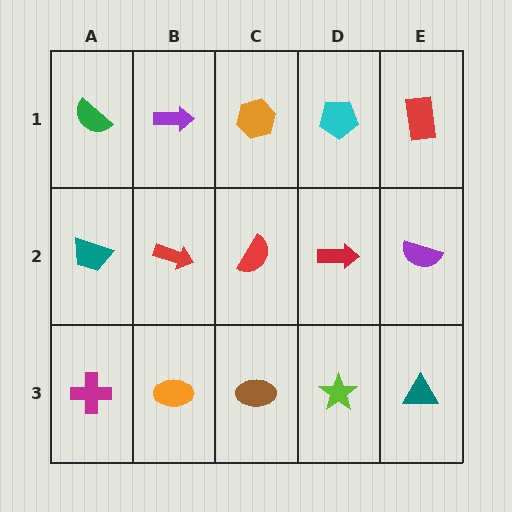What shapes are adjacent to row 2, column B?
A purple arrow (row 1, column B), an orange ellipse (row 3, column B), a teal trapezoid (row 2, column A), a red semicircle (row 2, column C).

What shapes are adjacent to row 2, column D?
A cyan pentagon (row 1, column D), a lime star (row 3, column D), a red semicircle (row 2, column C), a purple semicircle (row 2, column E).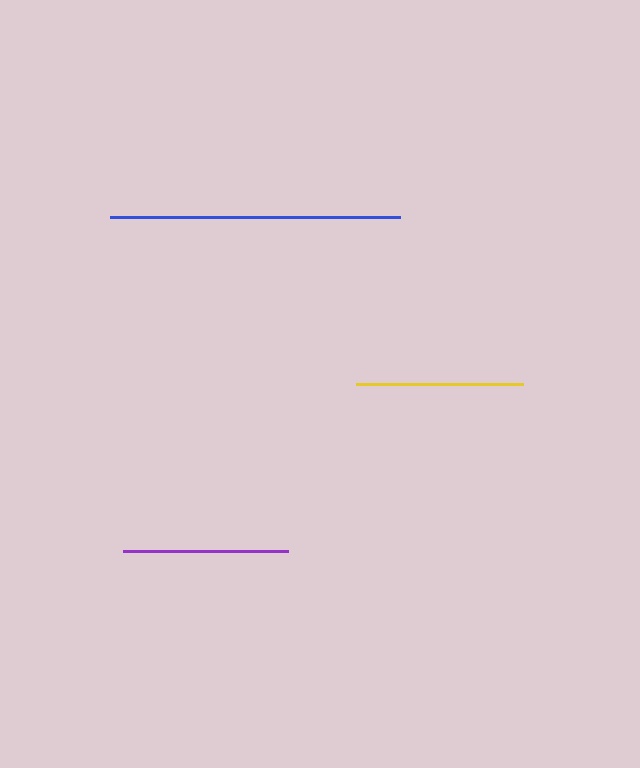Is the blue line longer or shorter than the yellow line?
The blue line is longer than the yellow line.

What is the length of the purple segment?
The purple segment is approximately 165 pixels long.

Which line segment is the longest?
The blue line is the longest at approximately 291 pixels.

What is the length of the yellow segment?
The yellow segment is approximately 167 pixels long.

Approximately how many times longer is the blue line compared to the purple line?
The blue line is approximately 1.8 times the length of the purple line.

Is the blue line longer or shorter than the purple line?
The blue line is longer than the purple line.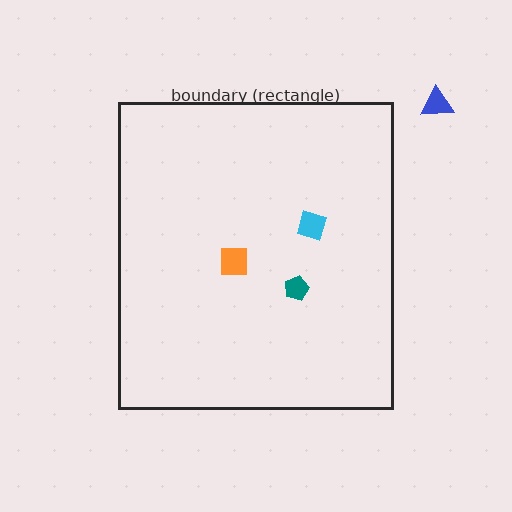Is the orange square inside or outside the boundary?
Inside.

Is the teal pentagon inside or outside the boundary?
Inside.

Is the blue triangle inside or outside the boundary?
Outside.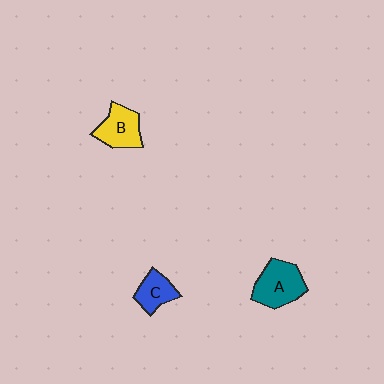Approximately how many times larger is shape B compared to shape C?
Approximately 1.3 times.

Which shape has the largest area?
Shape A (teal).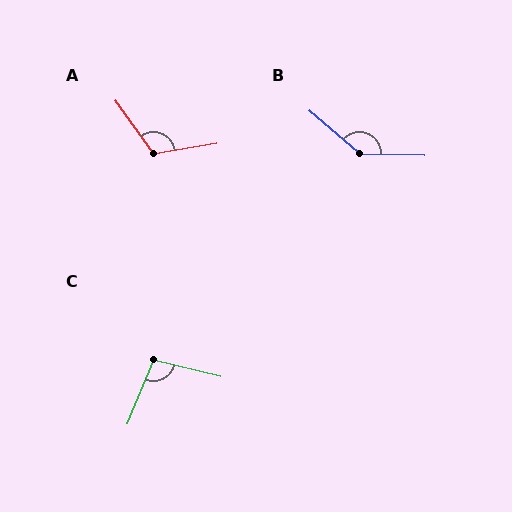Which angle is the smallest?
C, at approximately 99 degrees.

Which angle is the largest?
B, at approximately 140 degrees.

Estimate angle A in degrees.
Approximately 116 degrees.